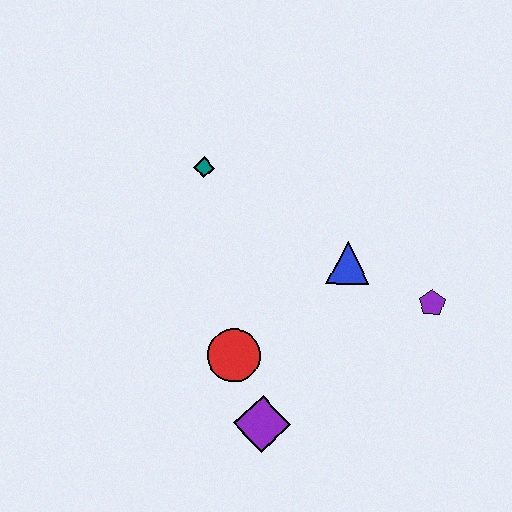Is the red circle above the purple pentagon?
No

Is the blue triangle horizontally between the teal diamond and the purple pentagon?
Yes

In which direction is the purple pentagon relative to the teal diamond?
The purple pentagon is to the right of the teal diamond.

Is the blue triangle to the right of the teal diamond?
Yes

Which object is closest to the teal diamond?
The blue triangle is closest to the teal diamond.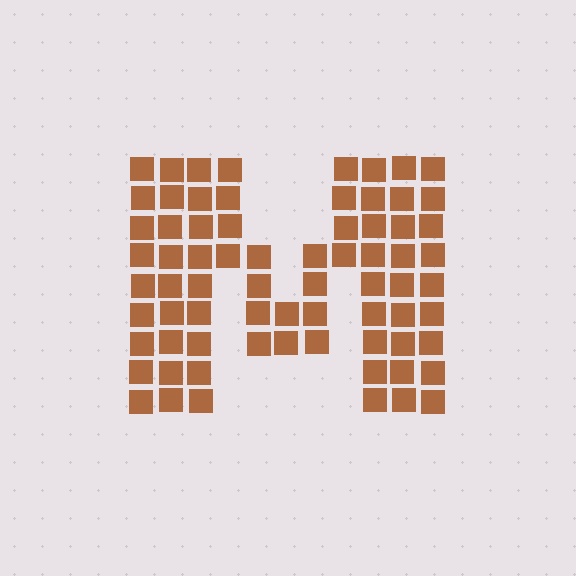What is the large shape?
The large shape is the letter M.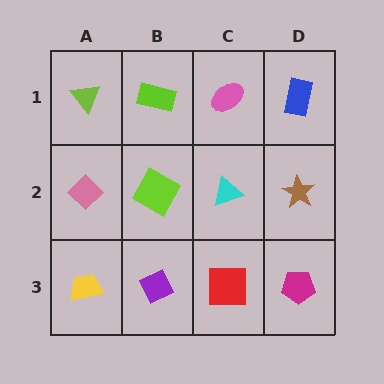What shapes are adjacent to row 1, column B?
A lime square (row 2, column B), a lime triangle (row 1, column A), a pink ellipse (row 1, column C).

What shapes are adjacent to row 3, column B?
A lime square (row 2, column B), a yellow trapezoid (row 3, column A), a red square (row 3, column C).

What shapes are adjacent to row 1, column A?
A pink diamond (row 2, column A), a lime rectangle (row 1, column B).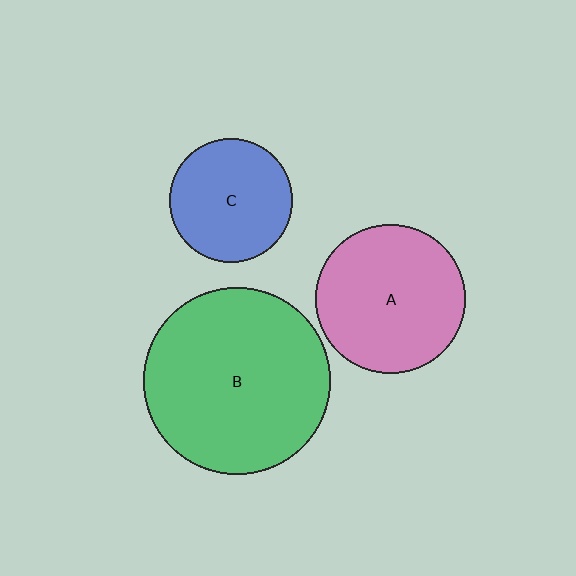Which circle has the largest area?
Circle B (green).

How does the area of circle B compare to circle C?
Approximately 2.3 times.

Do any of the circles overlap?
No, none of the circles overlap.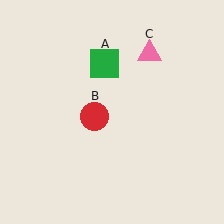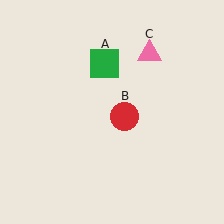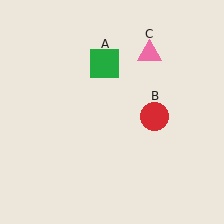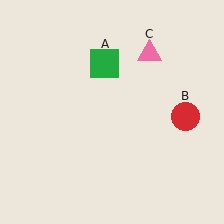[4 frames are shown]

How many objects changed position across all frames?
1 object changed position: red circle (object B).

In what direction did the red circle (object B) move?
The red circle (object B) moved right.